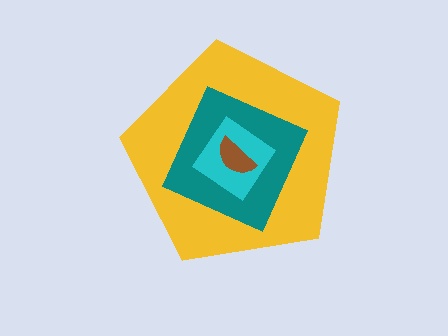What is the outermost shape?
The yellow pentagon.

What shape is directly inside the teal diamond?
The cyan diamond.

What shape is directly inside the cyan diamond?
The brown semicircle.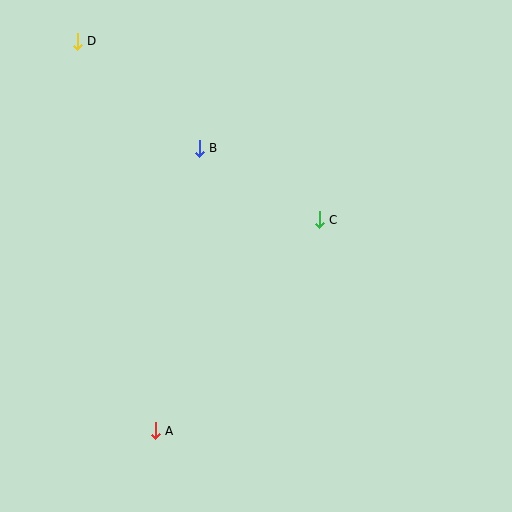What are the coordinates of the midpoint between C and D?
The midpoint between C and D is at (198, 130).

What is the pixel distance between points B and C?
The distance between B and C is 139 pixels.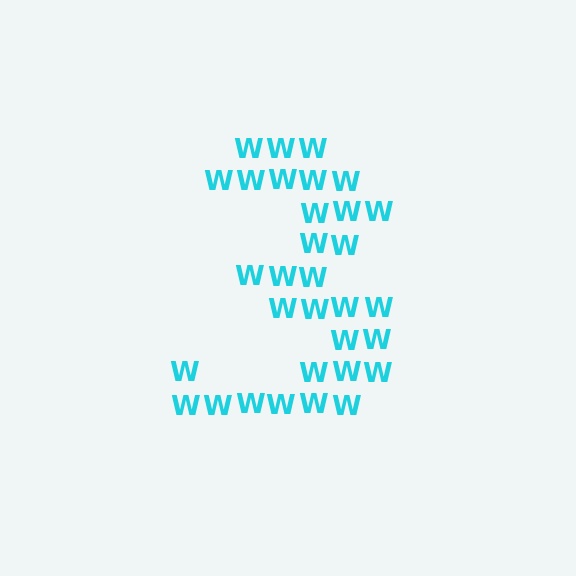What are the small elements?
The small elements are letter W's.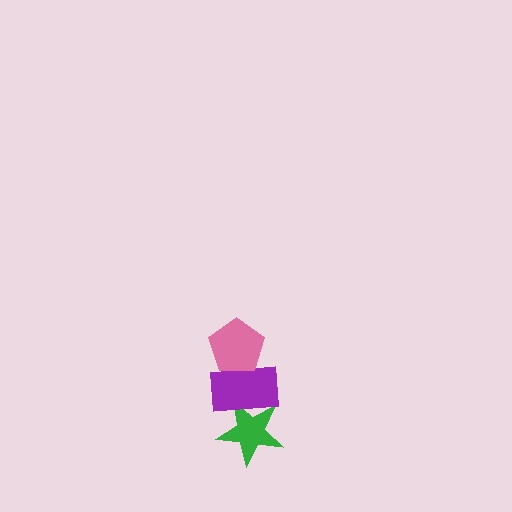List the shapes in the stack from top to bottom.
From top to bottom: the pink pentagon, the purple rectangle, the green star.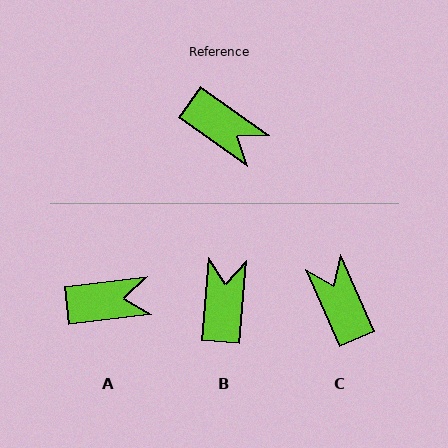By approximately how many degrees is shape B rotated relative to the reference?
Approximately 121 degrees counter-clockwise.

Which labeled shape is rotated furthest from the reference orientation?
C, about 149 degrees away.